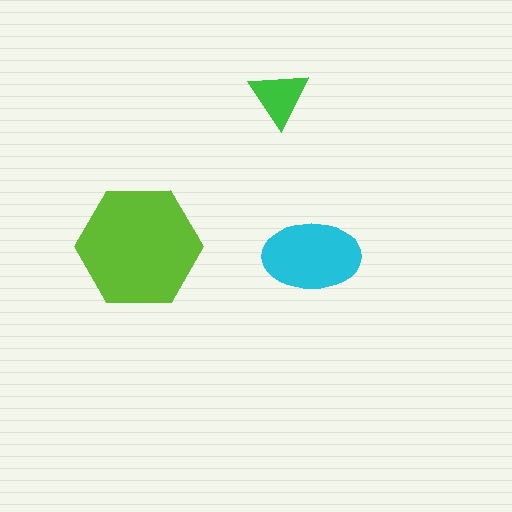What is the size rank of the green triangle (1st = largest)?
3rd.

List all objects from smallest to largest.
The green triangle, the cyan ellipse, the lime hexagon.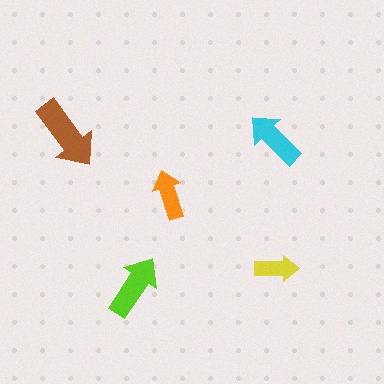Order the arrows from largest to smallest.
the brown one, the lime one, the cyan one, the orange one, the yellow one.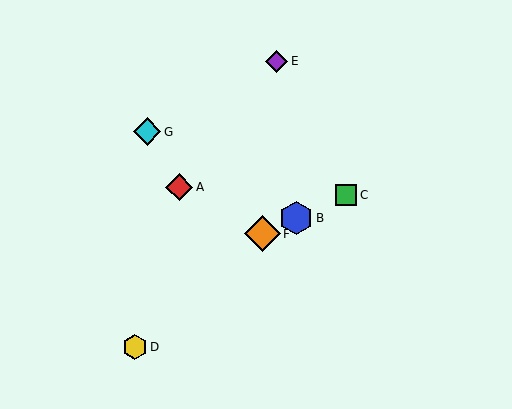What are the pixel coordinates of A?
Object A is at (179, 187).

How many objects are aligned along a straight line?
3 objects (B, C, F) are aligned along a straight line.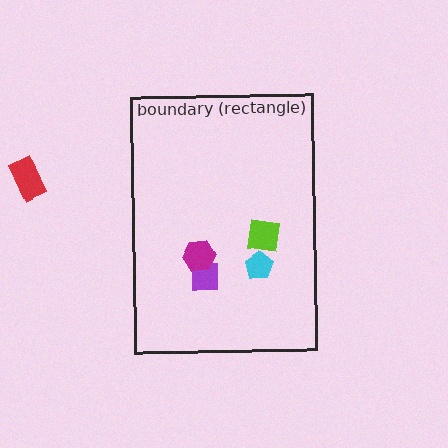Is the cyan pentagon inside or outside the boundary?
Inside.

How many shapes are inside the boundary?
4 inside, 1 outside.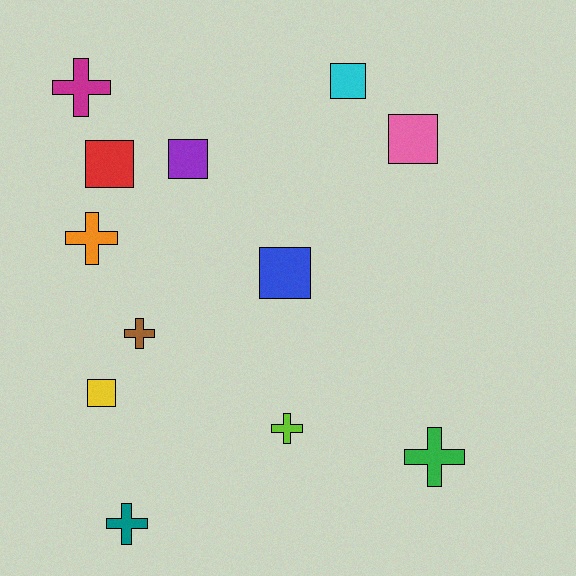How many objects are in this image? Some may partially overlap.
There are 12 objects.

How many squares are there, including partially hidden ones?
There are 6 squares.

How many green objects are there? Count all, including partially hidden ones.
There is 1 green object.